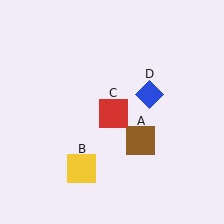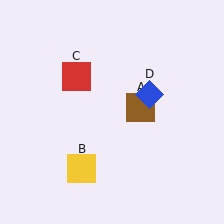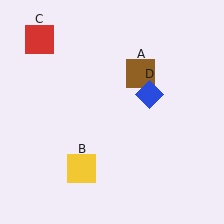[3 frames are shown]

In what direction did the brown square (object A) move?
The brown square (object A) moved up.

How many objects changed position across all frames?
2 objects changed position: brown square (object A), red square (object C).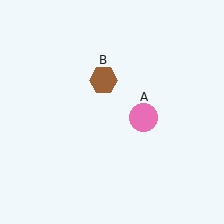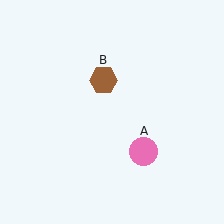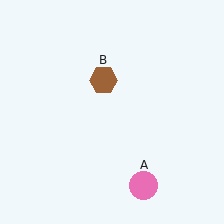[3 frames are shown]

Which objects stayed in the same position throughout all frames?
Brown hexagon (object B) remained stationary.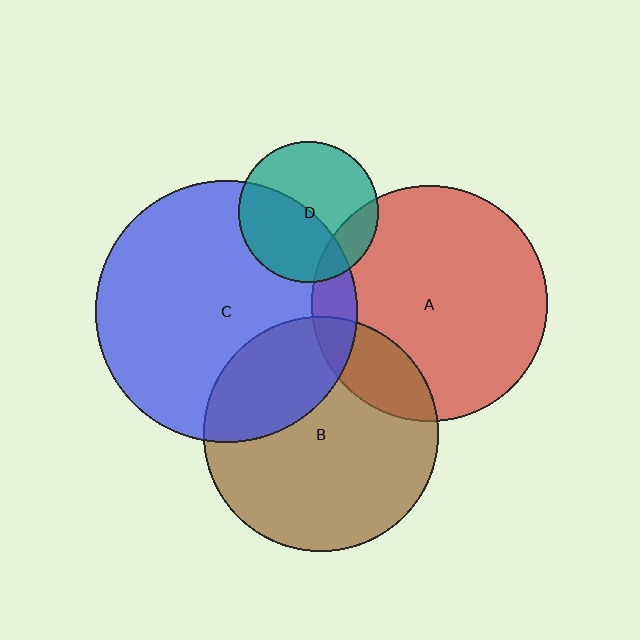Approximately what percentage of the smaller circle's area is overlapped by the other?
Approximately 15%.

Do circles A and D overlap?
Yes.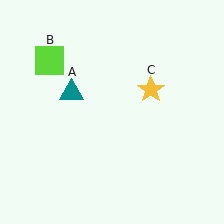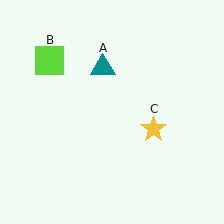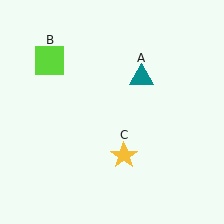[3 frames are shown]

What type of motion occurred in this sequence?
The teal triangle (object A), yellow star (object C) rotated clockwise around the center of the scene.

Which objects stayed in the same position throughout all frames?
Lime square (object B) remained stationary.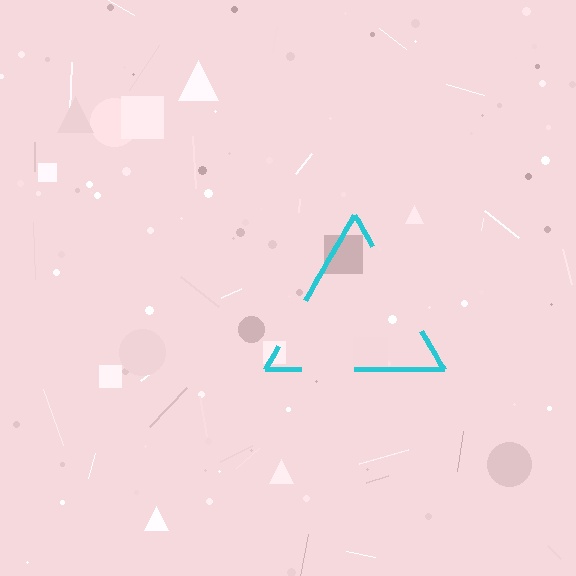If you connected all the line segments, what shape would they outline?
They would outline a triangle.